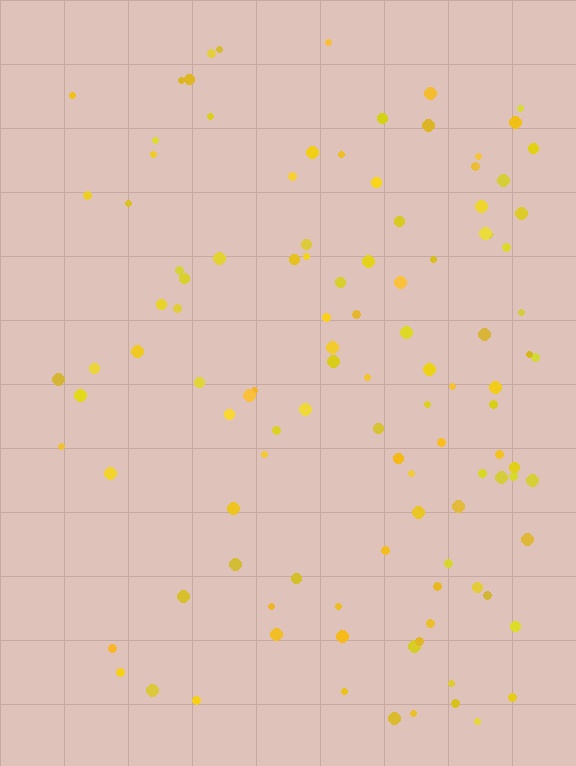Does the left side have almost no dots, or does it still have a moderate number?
Still a moderate number, just noticeably fewer than the right.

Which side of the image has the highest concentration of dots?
The right.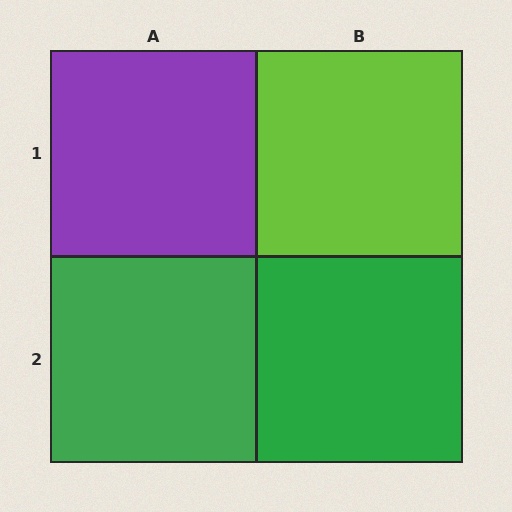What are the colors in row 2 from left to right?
Green, green.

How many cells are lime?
1 cell is lime.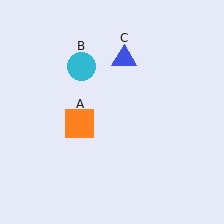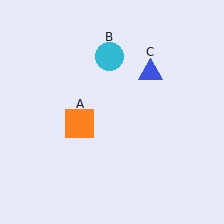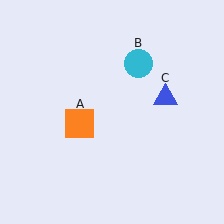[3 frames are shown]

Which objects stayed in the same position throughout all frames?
Orange square (object A) remained stationary.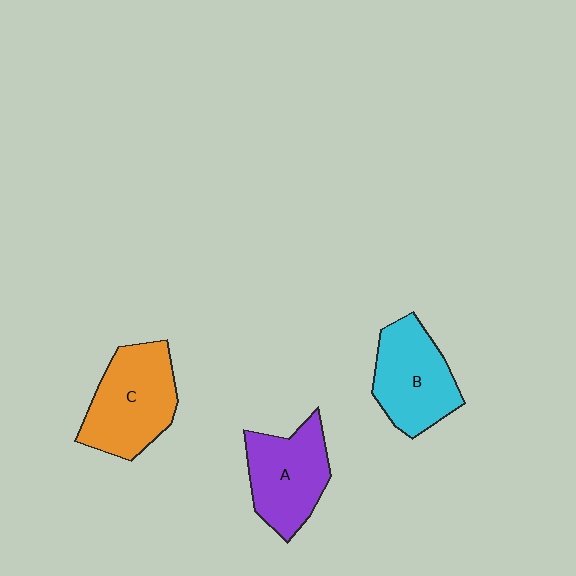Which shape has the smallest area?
Shape A (purple).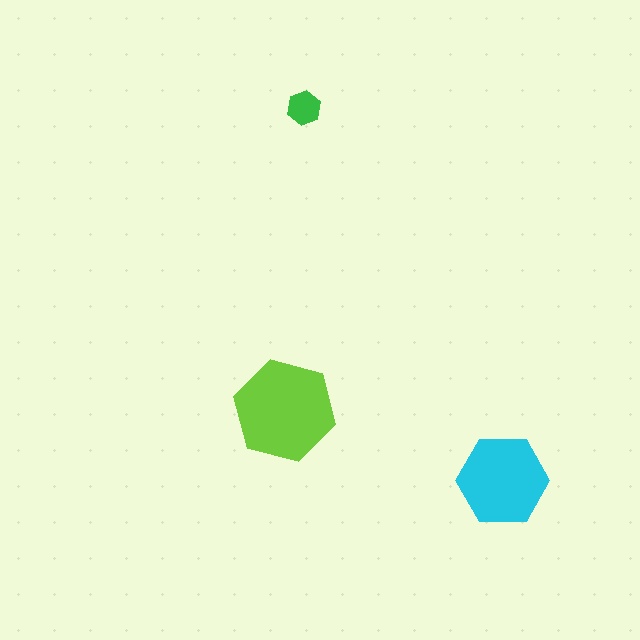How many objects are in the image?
There are 3 objects in the image.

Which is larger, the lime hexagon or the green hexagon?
The lime one.